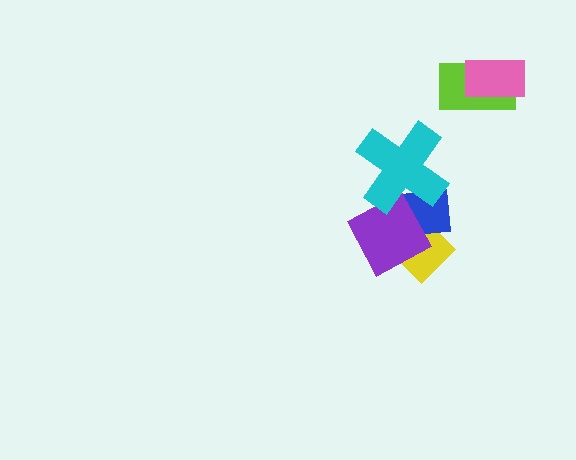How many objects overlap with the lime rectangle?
1 object overlaps with the lime rectangle.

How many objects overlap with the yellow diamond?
2 objects overlap with the yellow diamond.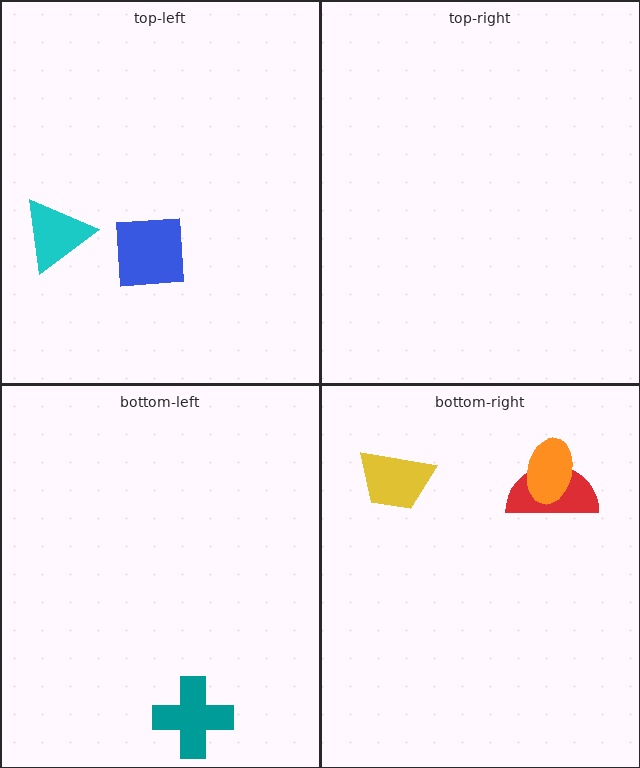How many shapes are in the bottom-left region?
1.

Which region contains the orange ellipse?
The bottom-right region.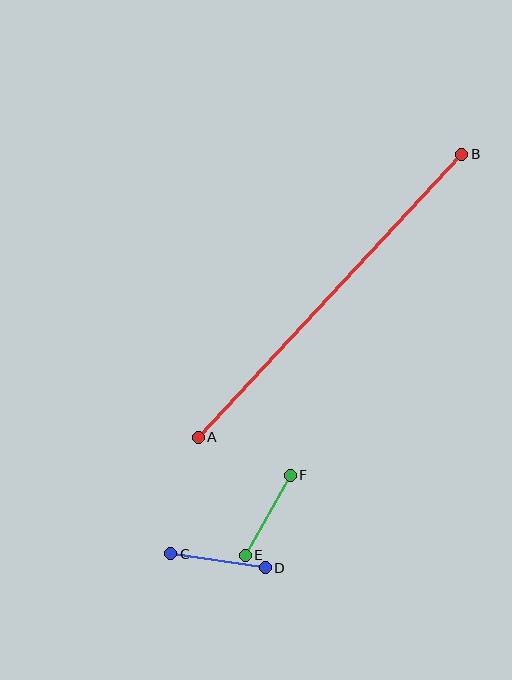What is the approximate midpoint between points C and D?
The midpoint is at approximately (218, 561) pixels.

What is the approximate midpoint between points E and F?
The midpoint is at approximately (268, 515) pixels.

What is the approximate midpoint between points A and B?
The midpoint is at approximately (330, 296) pixels.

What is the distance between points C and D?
The distance is approximately 96 pixels.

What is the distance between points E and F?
The distance is approximately 92 pixels.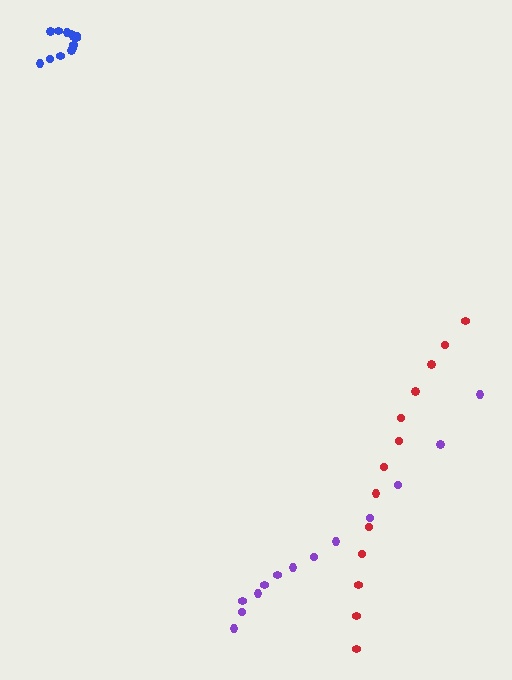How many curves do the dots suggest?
There are 3 distinct paths.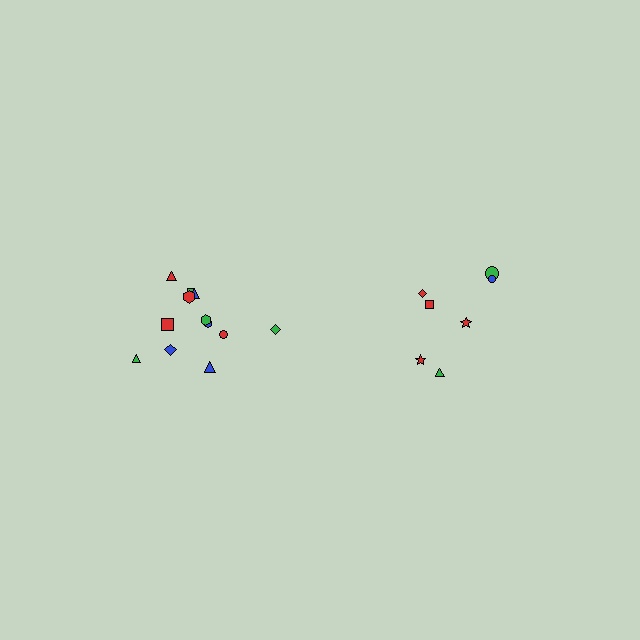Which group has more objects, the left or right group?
The left group.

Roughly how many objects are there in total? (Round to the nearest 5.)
Roughly 20 objects in total.